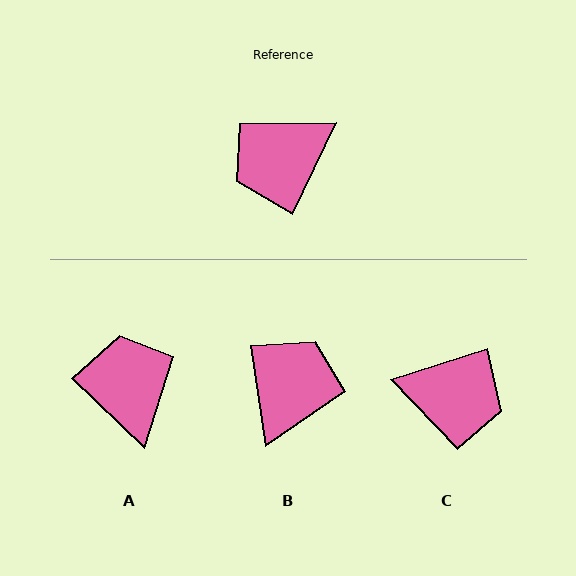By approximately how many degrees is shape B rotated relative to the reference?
Approximately 146 degrees clockwise.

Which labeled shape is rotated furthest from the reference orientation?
B, about 146 degrees away.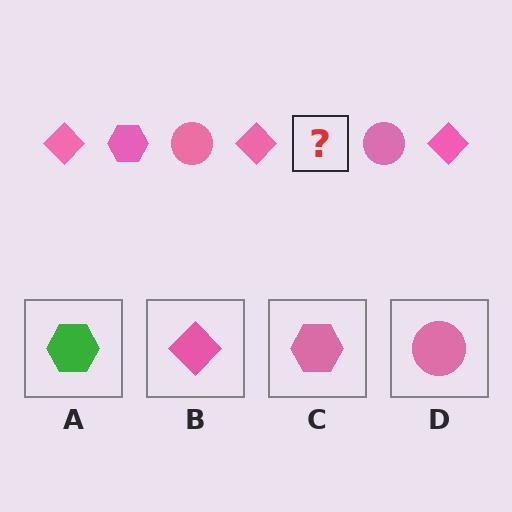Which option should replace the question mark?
Option C.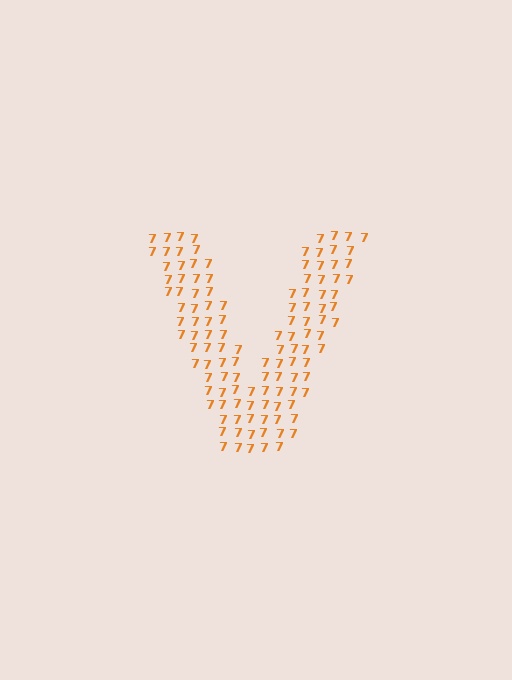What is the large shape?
The large shape is the letter V.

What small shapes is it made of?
It is made of small digit 7's.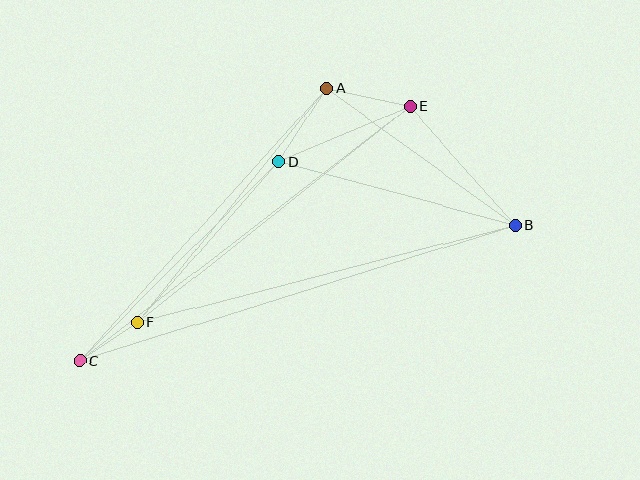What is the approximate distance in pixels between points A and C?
The distance between A and C is approximately 368 pixels.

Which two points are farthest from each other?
Points B and C are farthest from each other.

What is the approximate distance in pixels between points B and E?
The distance between B and E is approximately 158 pixels.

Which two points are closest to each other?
Points C and F are closest to each other.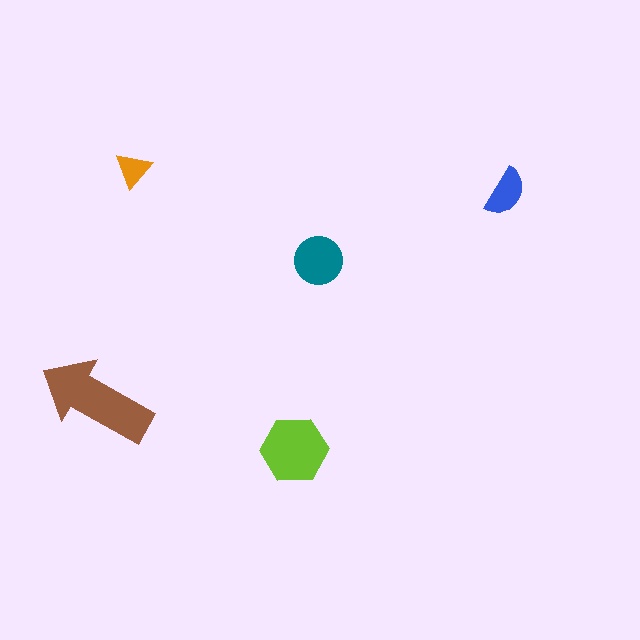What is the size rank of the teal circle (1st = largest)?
3rd.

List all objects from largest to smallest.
The brown arrow, the lime hexagon, the teal circle, the blue semicircle, the orange triangle.